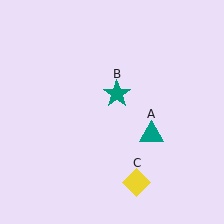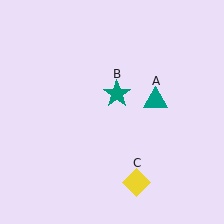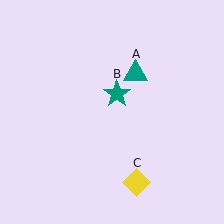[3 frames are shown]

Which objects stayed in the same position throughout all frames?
Teal star (object B) and yellow diamond (object C) remained stationary.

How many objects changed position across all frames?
1 object changed position: teal triangle (object A).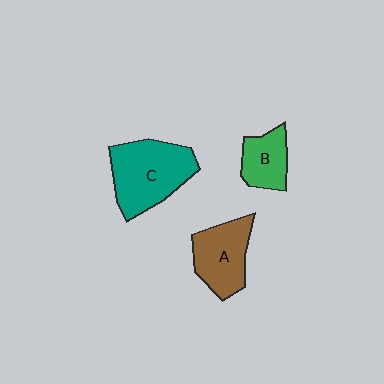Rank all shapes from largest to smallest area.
From largest to smallest: C (teal), A (brown), B (green).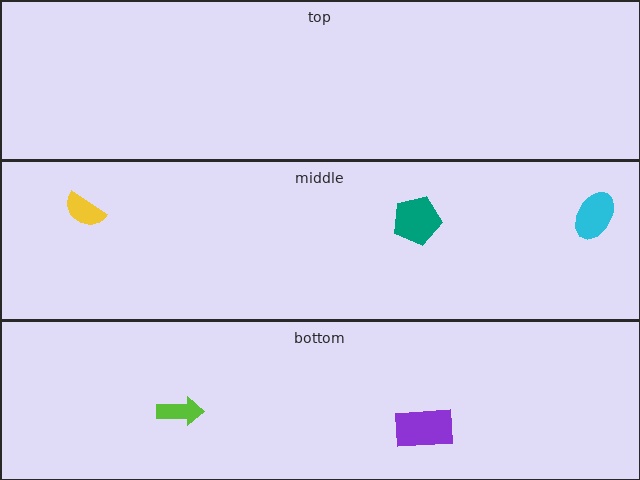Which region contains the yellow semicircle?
The middle region.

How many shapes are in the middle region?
3.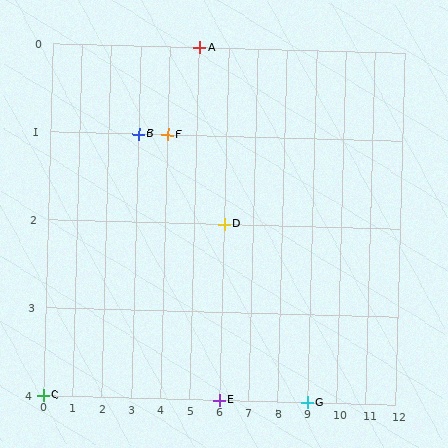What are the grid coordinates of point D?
Point D is at grid coordinates (6, 2).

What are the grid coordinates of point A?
Point A is at grid coordinates (5, 0).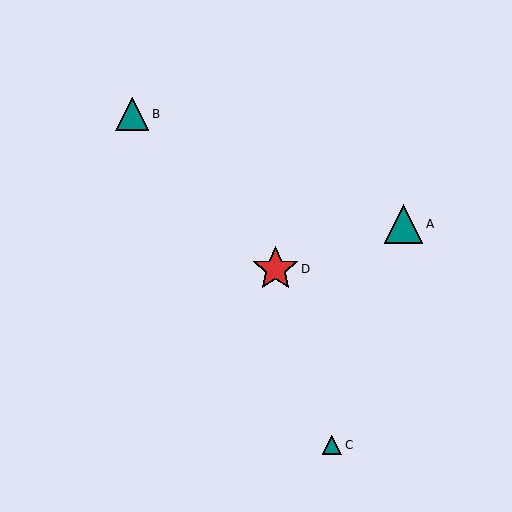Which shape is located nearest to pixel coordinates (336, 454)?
The teal triangle (labeled C) at (332, 445) is nearest to that location.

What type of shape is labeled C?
Shape C is a teal triangle.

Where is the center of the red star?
The center of the red star is at (275, 269).